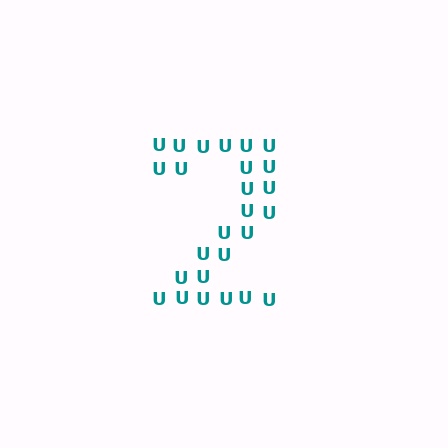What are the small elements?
The small elements are letter U's.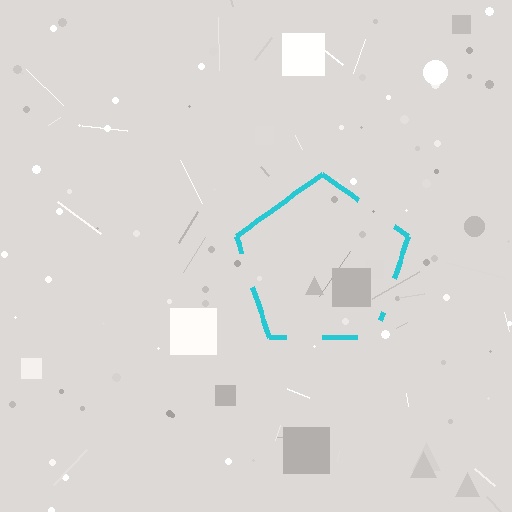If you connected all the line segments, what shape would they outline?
They would outline a pentagon.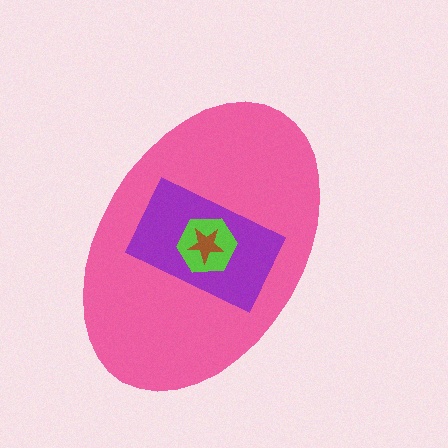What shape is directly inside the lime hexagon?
The brown star.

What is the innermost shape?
The brown star.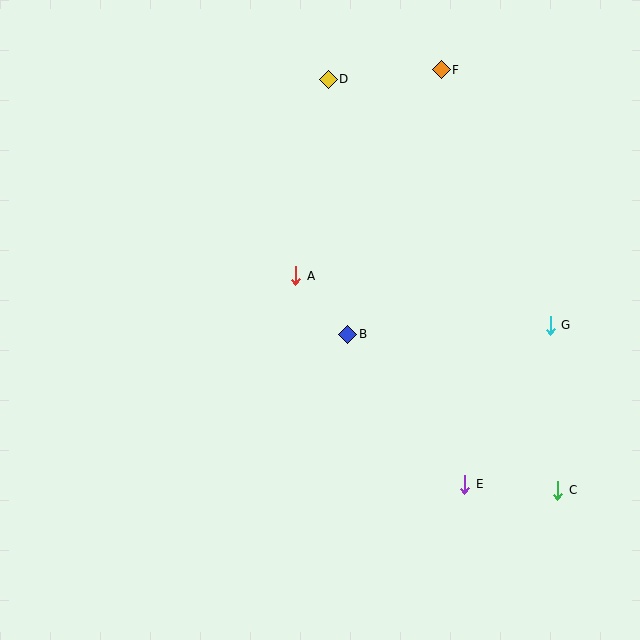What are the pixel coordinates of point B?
Point B is at (348, 334).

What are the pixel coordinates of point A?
Point A is at (296, 276).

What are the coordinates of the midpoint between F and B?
The midpoint between F and B is at (394, 202).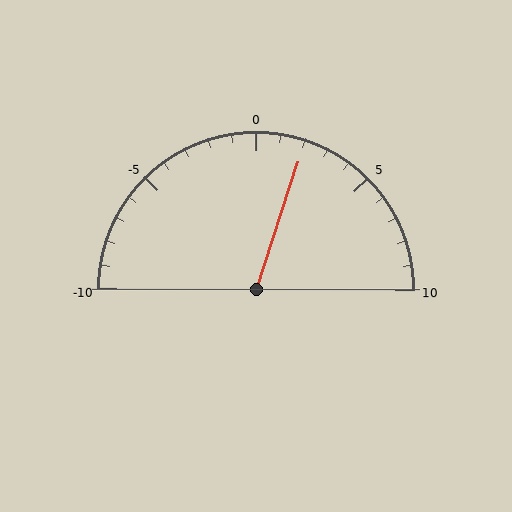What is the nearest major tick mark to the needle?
The nearest major tick mark is 0.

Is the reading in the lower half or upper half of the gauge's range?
The reading is in the upper half of the range (-10 to 10).